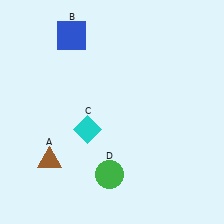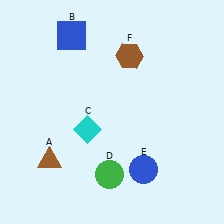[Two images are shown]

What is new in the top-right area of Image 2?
A brown hexagon (F) was added in the top-right area of Image 2.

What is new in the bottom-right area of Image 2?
A blue circle (E) was added in the bottom-right area of Image 2.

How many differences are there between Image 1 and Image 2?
There are 2 differences between the two images.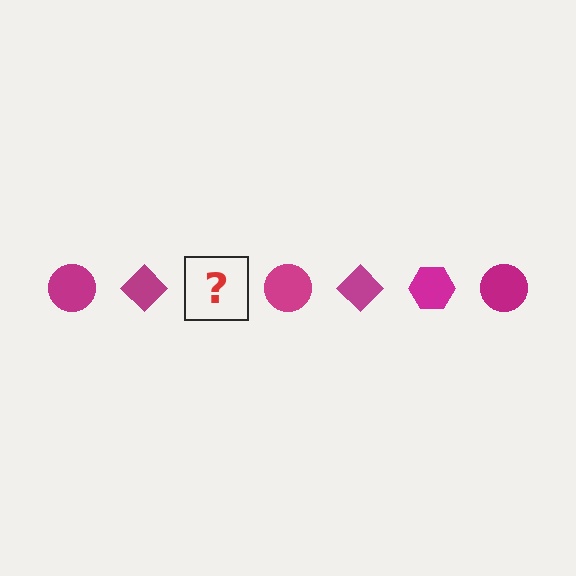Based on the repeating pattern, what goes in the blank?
The blank should be a magenta hexagon.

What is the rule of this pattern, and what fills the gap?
The rule is that the pattern cycles through circle, diamond, hexagon shapes in magenta. The gap should be filled with a magenta hexagon.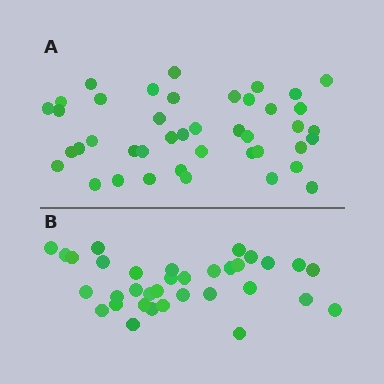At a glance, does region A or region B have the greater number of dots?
Region A (the top region) has more dots.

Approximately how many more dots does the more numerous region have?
Region A has roughly 8 or so more dots than region B.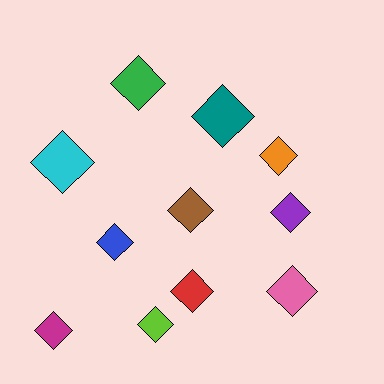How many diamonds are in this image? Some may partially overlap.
There are 11 diamonds.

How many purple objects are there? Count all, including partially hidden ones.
There is 1 purple object.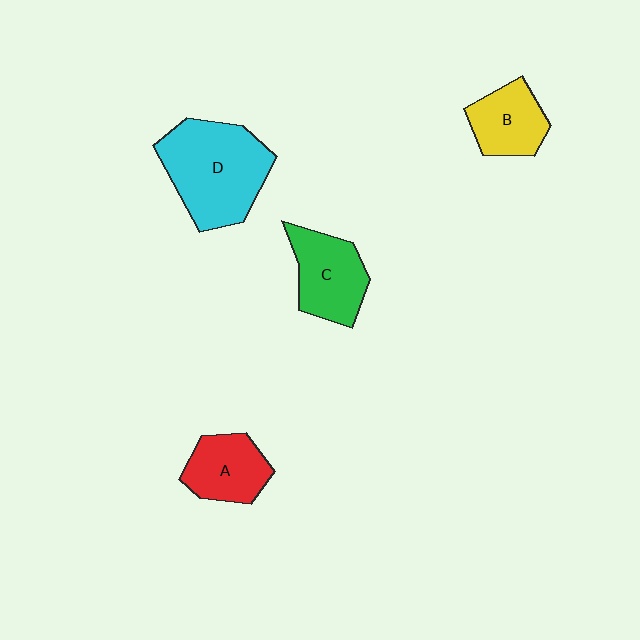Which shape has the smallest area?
Shape B (yellow).